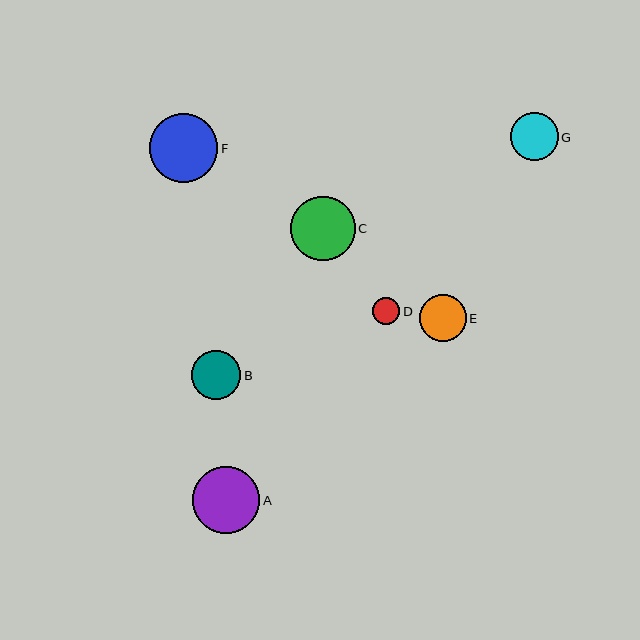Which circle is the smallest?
Circle D is the smallest with a size of approximately 27 pixels.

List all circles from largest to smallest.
From largest to smallest: F, A, C, B, G, E, D.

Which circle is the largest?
Circle F is the largest with a size of approximately 68 pixels.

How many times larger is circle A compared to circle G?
Circle A is approximately 1.4 times the size of circle G.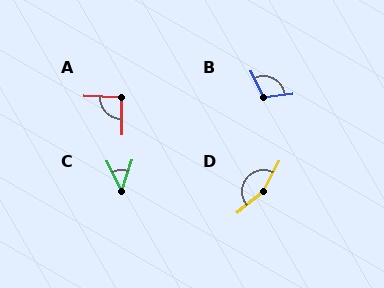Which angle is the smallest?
C, at approximately 44 degrees.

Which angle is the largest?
D, at approximately 157 degrees.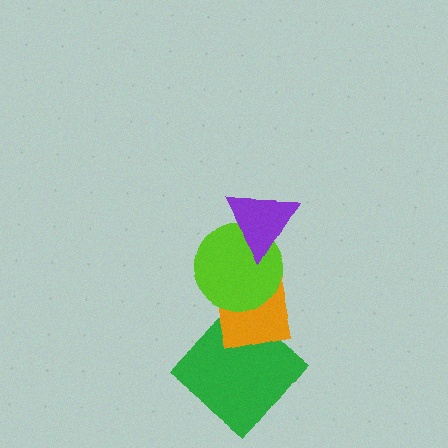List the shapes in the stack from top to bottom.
From top to bottom: the purple triangle, the lime circle, the orange square, the green diamond.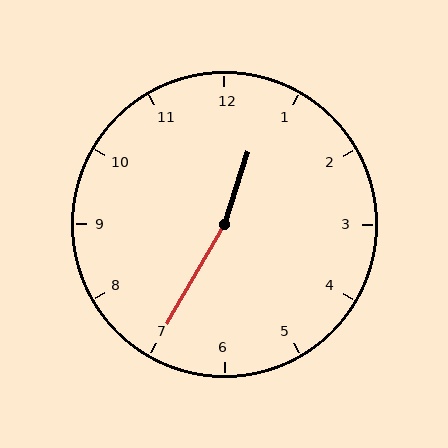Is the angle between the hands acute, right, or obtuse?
It is obtuse.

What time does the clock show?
12:35.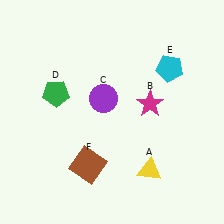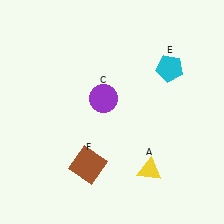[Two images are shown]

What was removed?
The green pentagon (D), the magenta star (B) were removed in Image 2.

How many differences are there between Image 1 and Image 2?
There are 2 differences between the two images.